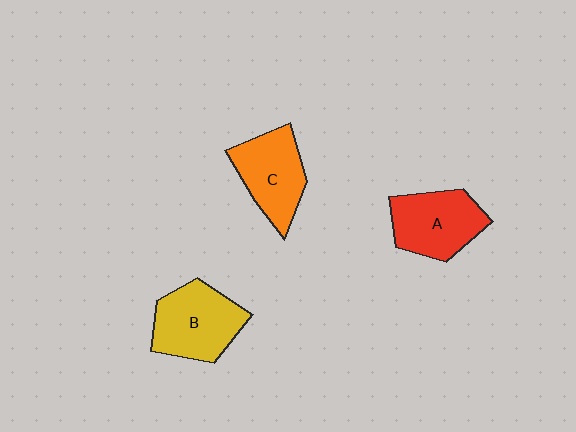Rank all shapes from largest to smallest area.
From largest to smallest: B (yellow), A (red), C (orange).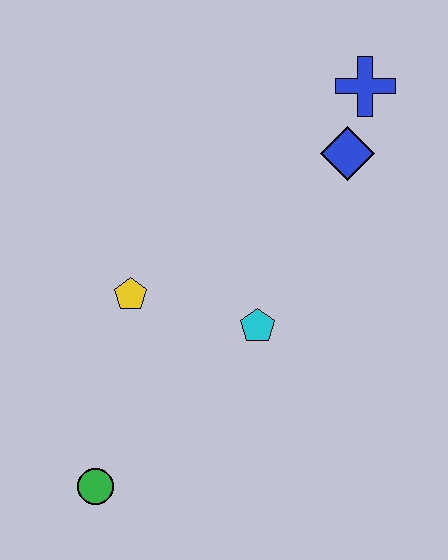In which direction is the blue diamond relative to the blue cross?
The blue diamond is below the blue cross.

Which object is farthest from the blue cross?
The green circle is farthest from the blue cross.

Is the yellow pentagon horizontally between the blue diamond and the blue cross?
No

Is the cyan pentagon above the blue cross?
No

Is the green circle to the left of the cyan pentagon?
Yes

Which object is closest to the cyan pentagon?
The yellow pentagon is closest to the cyan pentagon.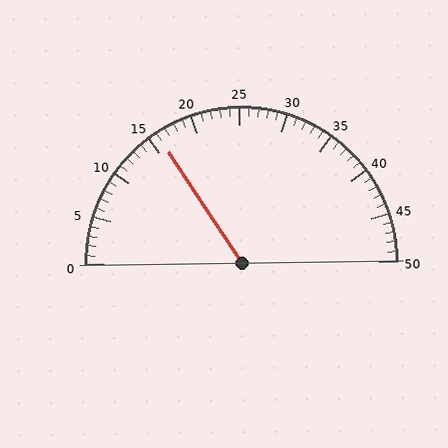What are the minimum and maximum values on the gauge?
The gauge ranges from 0 to 50.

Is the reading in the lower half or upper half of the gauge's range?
The reading is in the lower half of the range (0 to 50).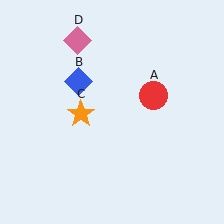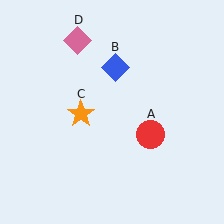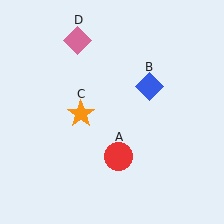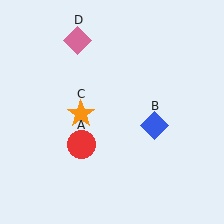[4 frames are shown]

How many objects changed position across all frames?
2 objects changed position: red circle (object A), blue diamond (object B).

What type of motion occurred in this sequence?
The red circle (object A), blue diamond (object B) rotated clockwise around the center of the scene.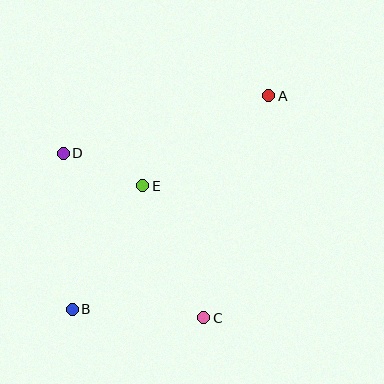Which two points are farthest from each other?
Points A and B are farthest from each other.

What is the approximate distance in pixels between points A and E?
The distance between A and E is approximately 155 pixels.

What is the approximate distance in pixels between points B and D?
The distance between B and D is approximately 156 pixels.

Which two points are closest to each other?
Points D and E are closest to each other.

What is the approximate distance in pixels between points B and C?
The distance between B and C is approximately 132 pixels.